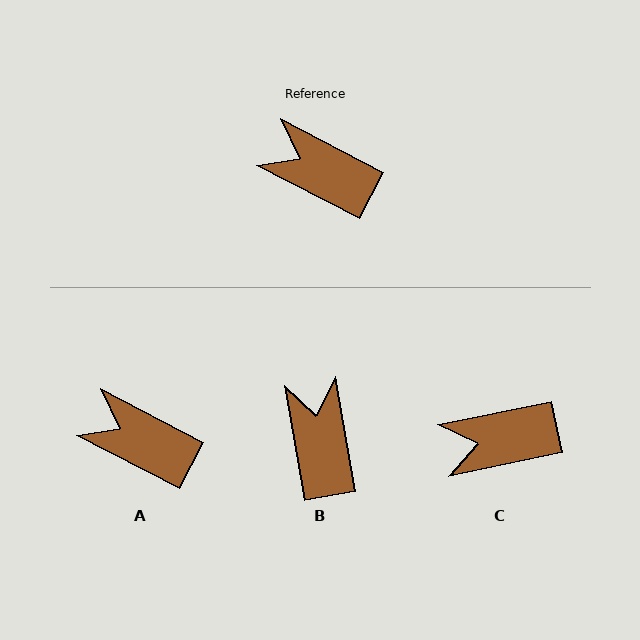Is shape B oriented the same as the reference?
No, it is off by about 53 degrees.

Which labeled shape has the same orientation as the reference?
A.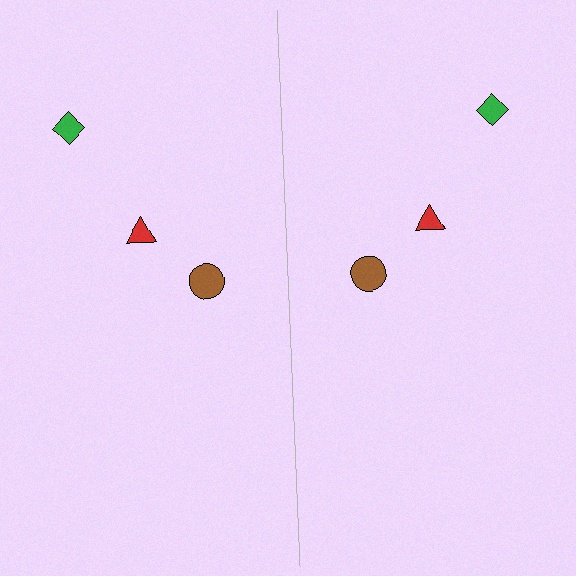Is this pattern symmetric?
Yes, this pattern has bilateral (reflection) symmetry.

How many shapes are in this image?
There are 6 shapes in this image.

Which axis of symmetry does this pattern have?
The pattern has a vertical axis of symmetry running through the center of the image.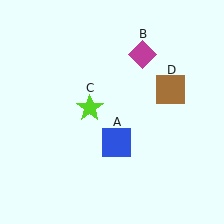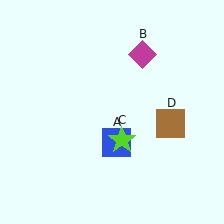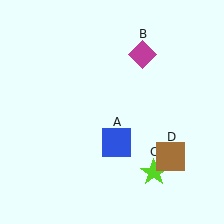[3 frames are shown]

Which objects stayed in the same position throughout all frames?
Blue square (object A) and magenta diamond (object B) remained stationary.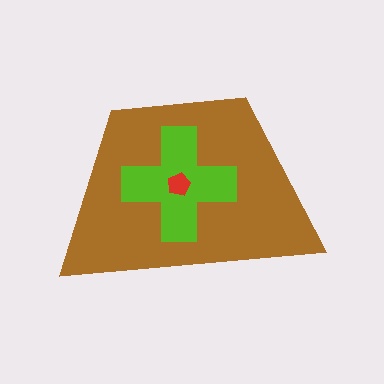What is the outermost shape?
The brown trapezoid.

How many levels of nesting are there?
3.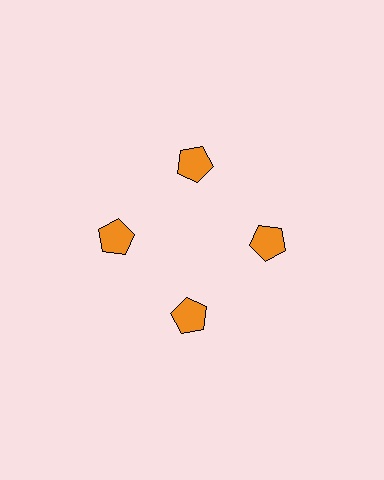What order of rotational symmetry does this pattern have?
This pattern has 4-fold rotational symmetry.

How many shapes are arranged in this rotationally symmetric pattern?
There are 4 shapes, arranged in 4 groups of 1.